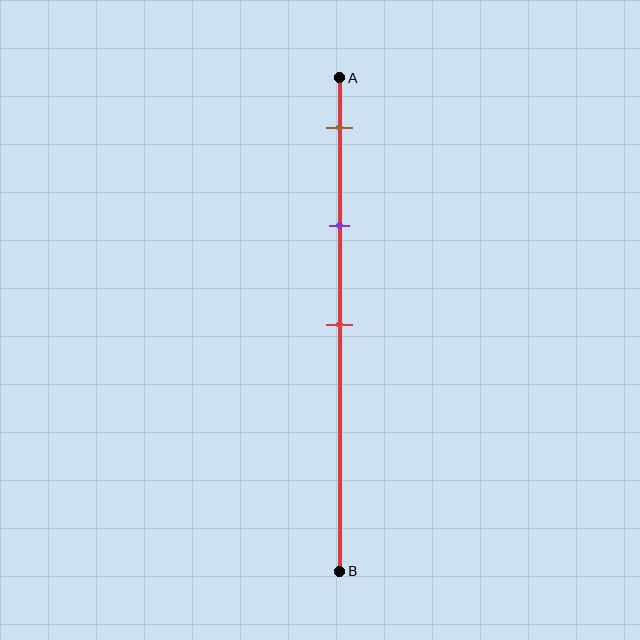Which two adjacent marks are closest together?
The brown and purple marks are the closest adjacent pair.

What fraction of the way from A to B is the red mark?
The red mark is approximately 50% (0.5) of the way from A to B.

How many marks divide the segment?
There are 3 marks dividing the segment.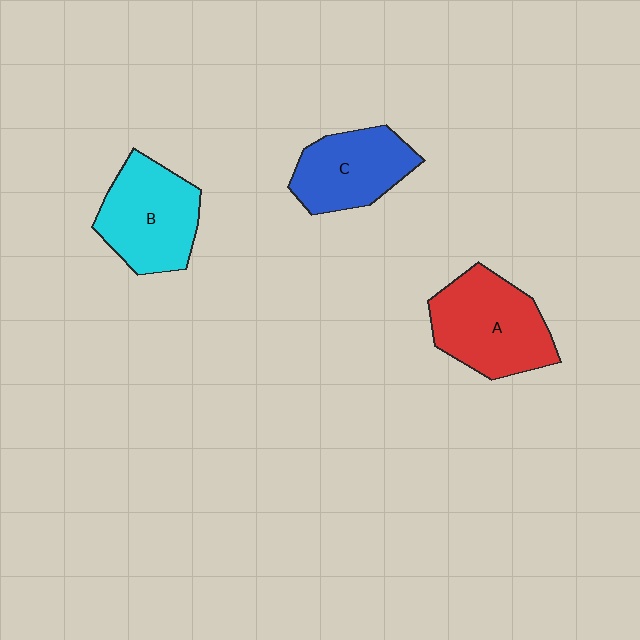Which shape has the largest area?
Shape A (red).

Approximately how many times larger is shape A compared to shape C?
Approximately 1.3 times.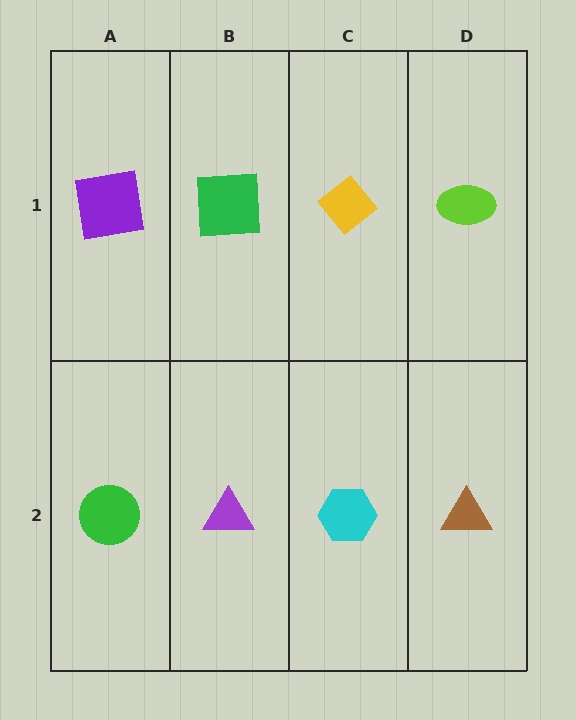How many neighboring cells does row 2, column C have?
3.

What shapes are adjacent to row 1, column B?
A purple triangle (row 2, column B), a purple square (row 1, column A), a yellow diamond (row 1, column C).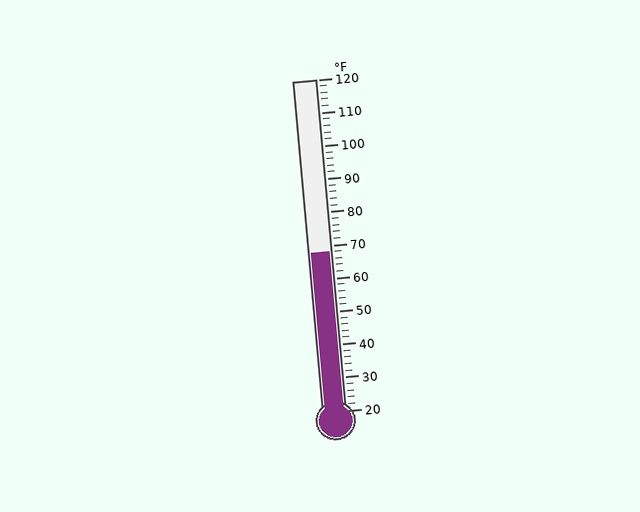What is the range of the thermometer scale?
The thermometer scale ranges from 20°F to 120°F.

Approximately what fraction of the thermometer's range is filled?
The thermometer is filled to approximately 50% of its range.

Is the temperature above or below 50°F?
The temperature is above 50°F.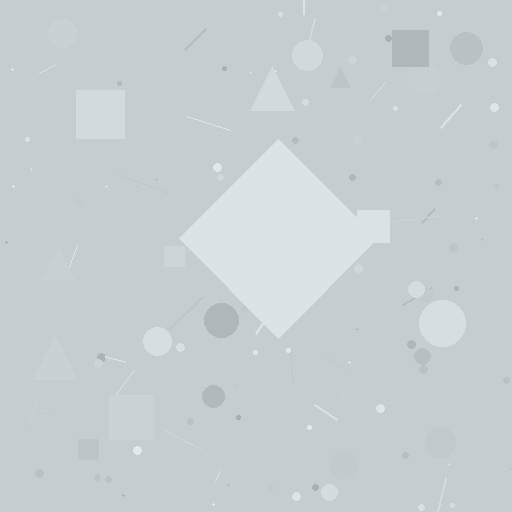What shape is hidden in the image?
A diamond is hidden in the image.